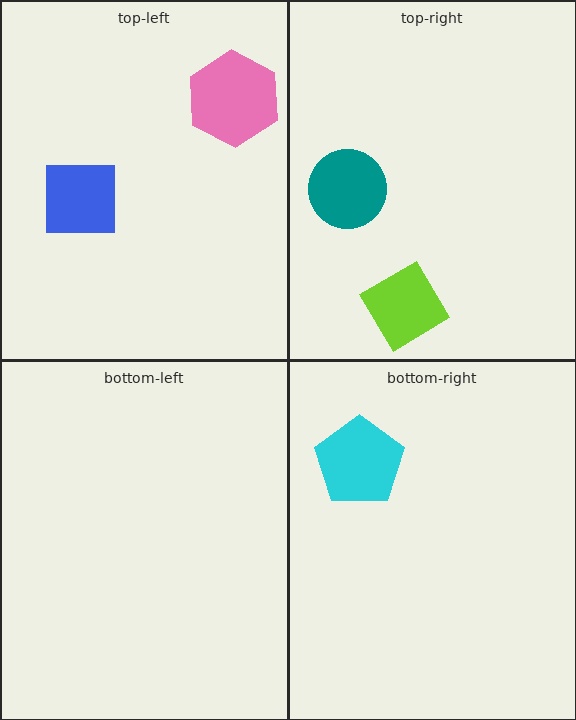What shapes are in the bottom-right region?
The cyan pentagon.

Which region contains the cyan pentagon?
The bottom-right region.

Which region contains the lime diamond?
The top-right region.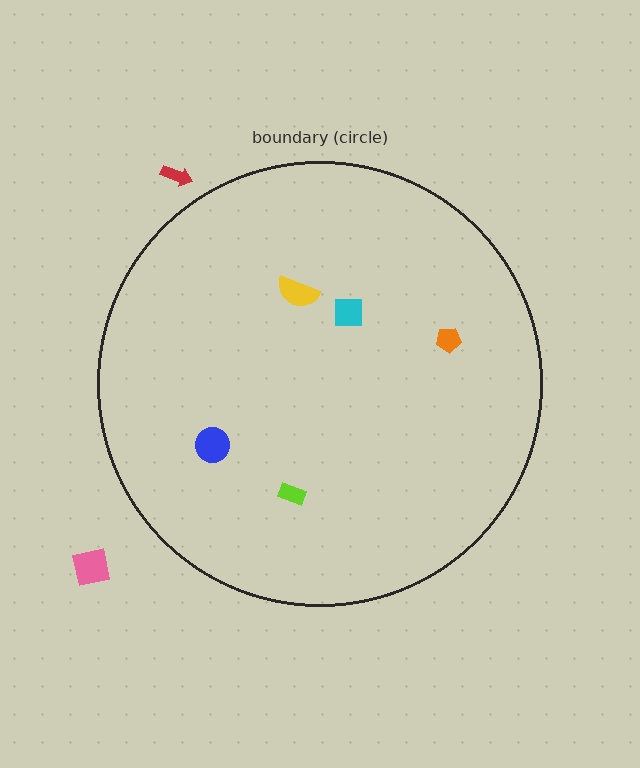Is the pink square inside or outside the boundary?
Outside.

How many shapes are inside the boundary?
5 inside, 2 outside.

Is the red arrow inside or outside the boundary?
Outside.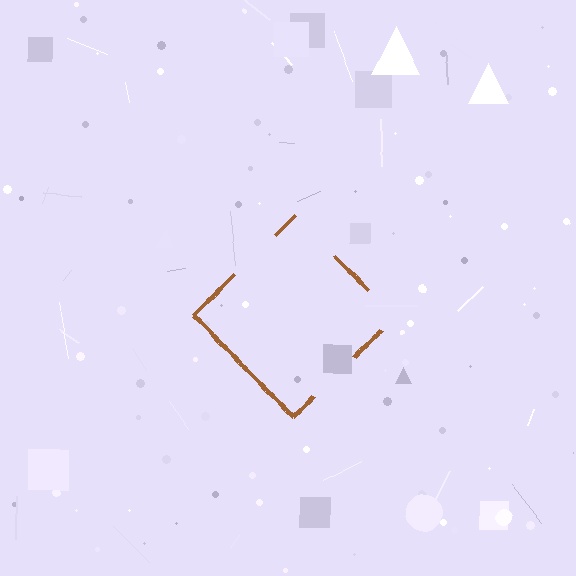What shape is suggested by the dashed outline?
The dashed outline suggests a diamond.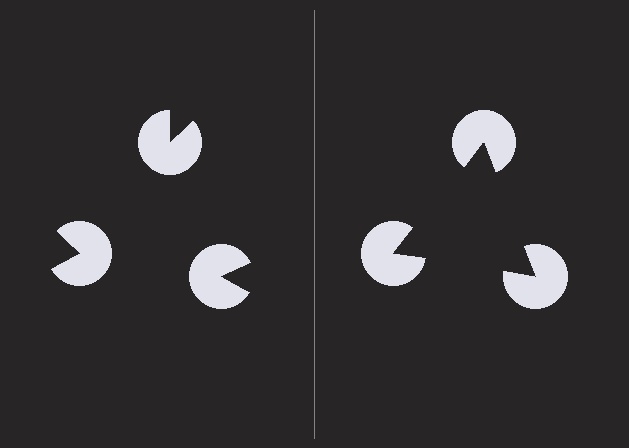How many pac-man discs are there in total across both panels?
6 — 3 on each side.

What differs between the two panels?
The pac-man discs are positioned identically on both sides; only the wedge orientations differ. On the right they align to a triangle; on the left they are misaligned.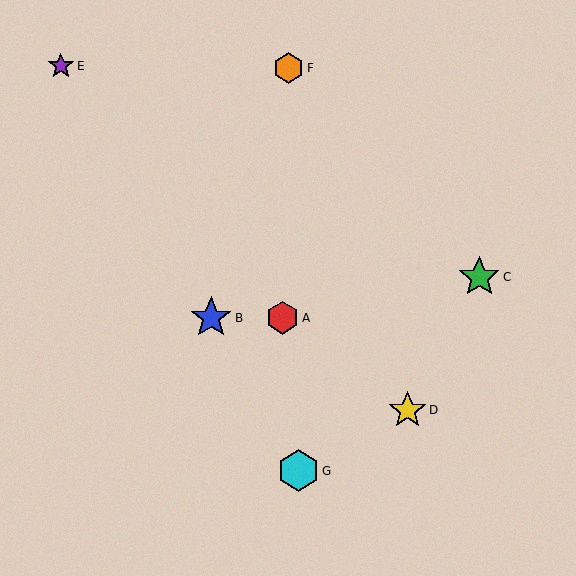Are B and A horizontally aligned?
Yes, both are at y≈318.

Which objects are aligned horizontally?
Objects A, B are aligned horizontally.